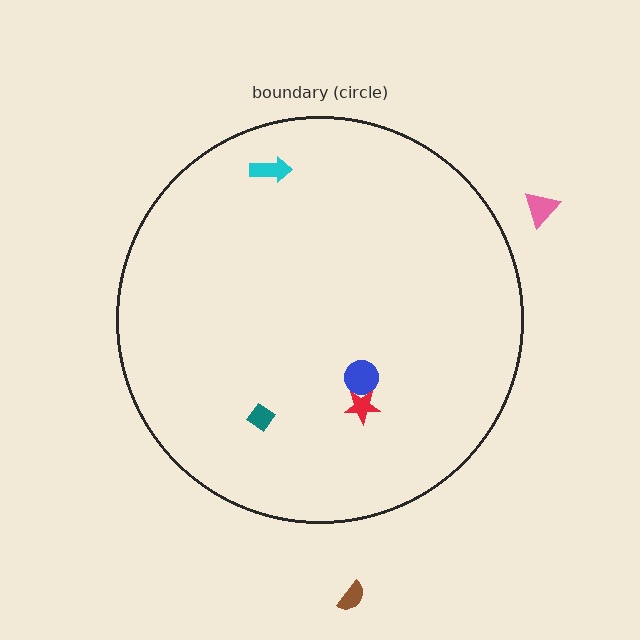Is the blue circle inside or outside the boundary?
Inside.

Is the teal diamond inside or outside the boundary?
Inside.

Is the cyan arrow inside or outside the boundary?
Inside.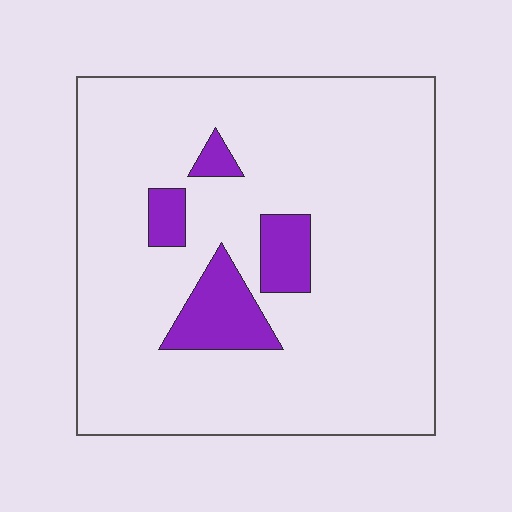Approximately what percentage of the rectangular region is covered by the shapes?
Approximately 10%.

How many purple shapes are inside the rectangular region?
4.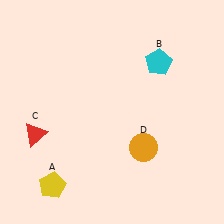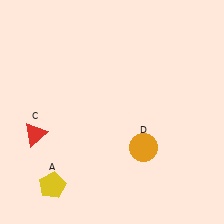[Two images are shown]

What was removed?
The cyan pentagon (B) was removed in Image 2.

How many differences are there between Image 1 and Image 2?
There is 1 difference between the two images.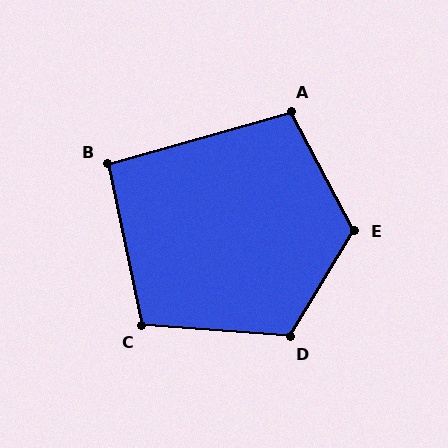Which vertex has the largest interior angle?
E, at approximately 121 degrees.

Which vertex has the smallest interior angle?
B, at approximately 94 degrees.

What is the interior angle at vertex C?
Approximately 106 degrees (obtuse).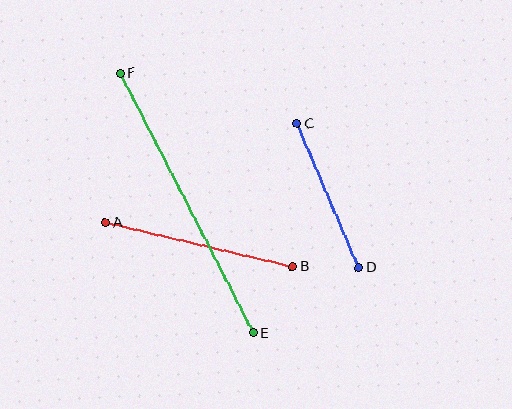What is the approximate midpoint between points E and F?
The midpoint is at approximately (187, 203) pixels.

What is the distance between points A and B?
The distance is approximately 192 pixels.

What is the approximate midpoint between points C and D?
The midpoint is at approximately (328, 196) pixels.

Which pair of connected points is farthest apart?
Points E and F are farthest apart.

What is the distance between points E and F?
The distance is approximately 292 pixels.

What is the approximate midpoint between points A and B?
The midpoint is at approximately (199, 245) pixels.